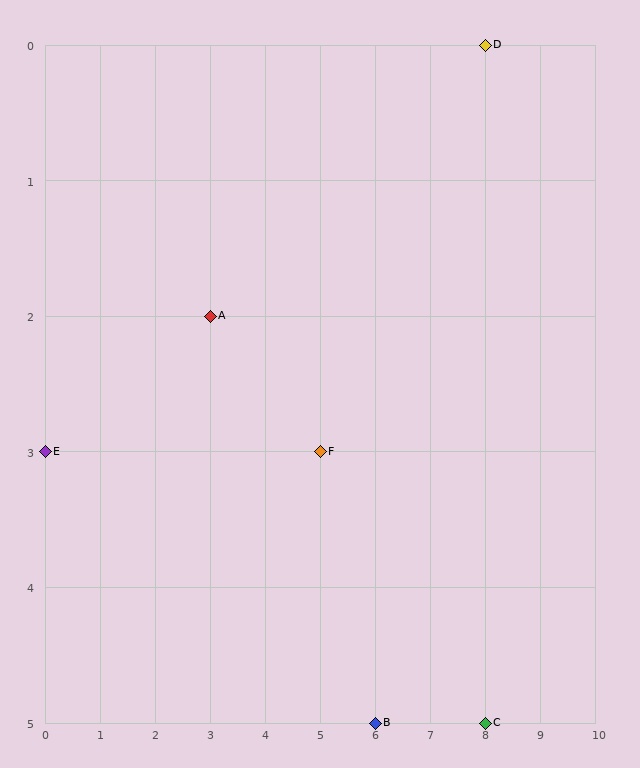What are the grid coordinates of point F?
Point F is at grid coordinates (5, 3).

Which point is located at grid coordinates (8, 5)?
Point C is at (8, 5).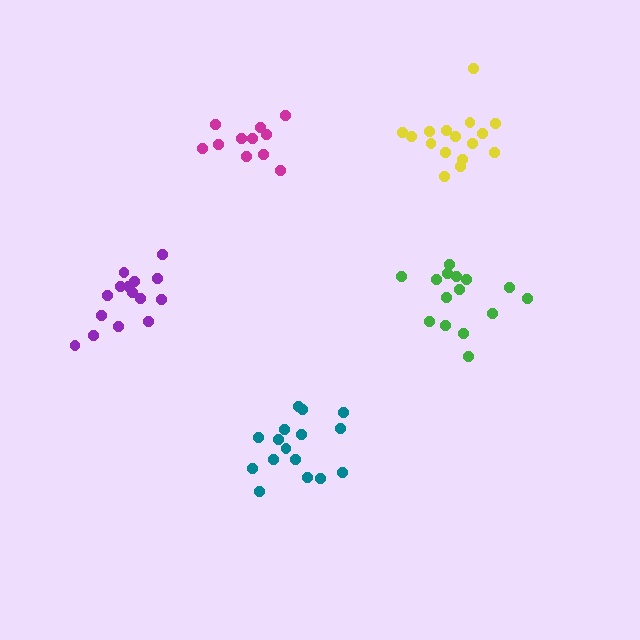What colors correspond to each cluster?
The clusters are colored: green, magenta, purple, teal, yellow.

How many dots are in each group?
Group 1: 15 dots, Group 2: 11 dots, Group 3: 15 dots, Group 4: 16 dots, Group 5: 16 dots (73 total).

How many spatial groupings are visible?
There are 5 spatial groupings.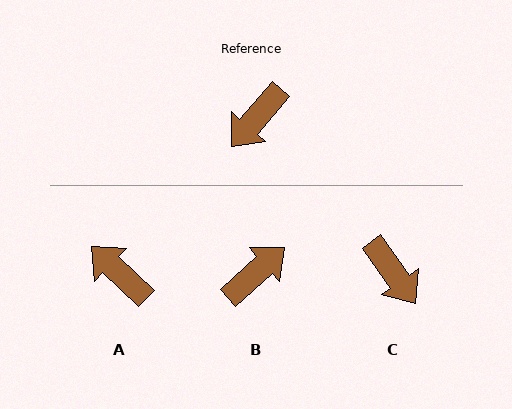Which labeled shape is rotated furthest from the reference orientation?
B, about 173 degrees away.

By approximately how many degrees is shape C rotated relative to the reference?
Approximately 76 degrees counter-clockwise.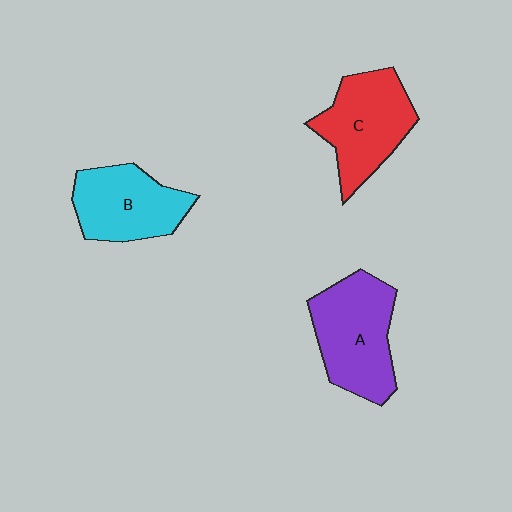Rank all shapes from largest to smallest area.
From largest to smallest: A (purple), C (red), B (cyan).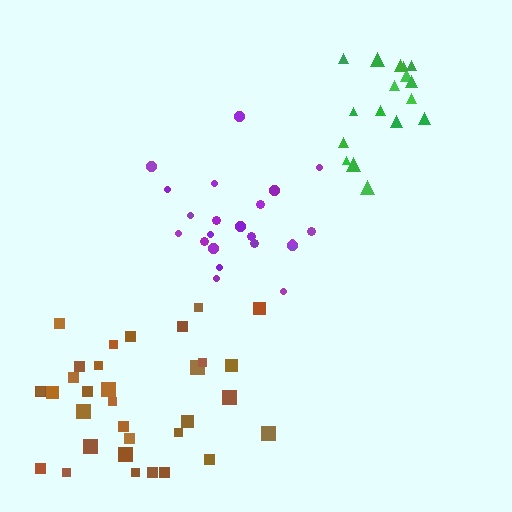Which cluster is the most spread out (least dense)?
Brown.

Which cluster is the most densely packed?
Green.